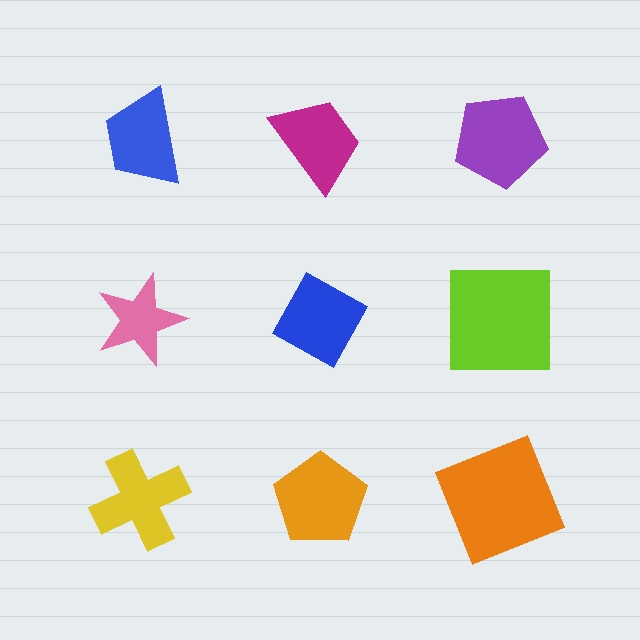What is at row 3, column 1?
A yellow cross.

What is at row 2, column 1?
A pink star.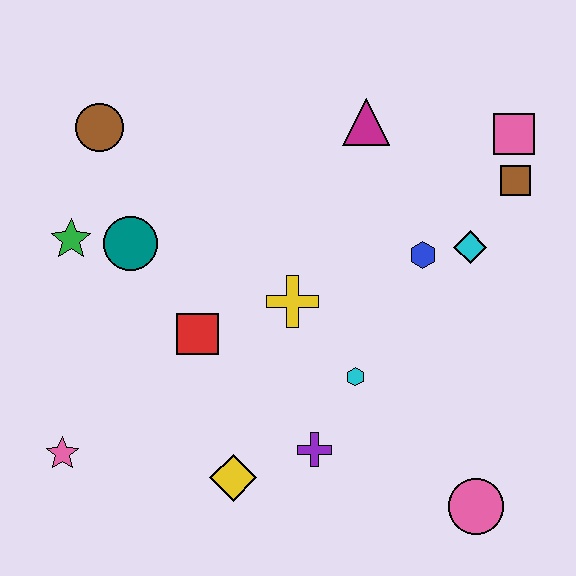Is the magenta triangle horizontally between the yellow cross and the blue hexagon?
Yes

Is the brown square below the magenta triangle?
Yes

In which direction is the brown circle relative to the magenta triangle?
The brown circle is to the left of the magenta triangle.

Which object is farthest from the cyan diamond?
The pink star is farthest from the cyan diamond.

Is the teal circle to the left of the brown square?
Yes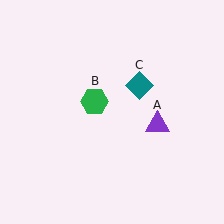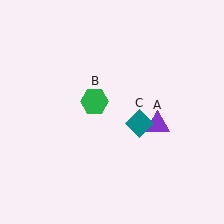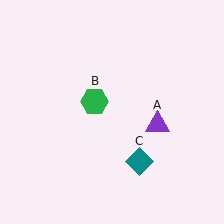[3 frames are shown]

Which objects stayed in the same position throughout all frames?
Purple triangle (object A) and green hexagon (object B) remained stationary.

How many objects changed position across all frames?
1 object changed position: teal diamond (object C).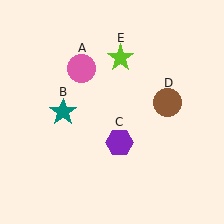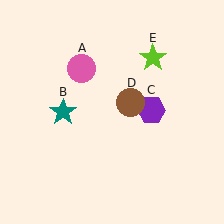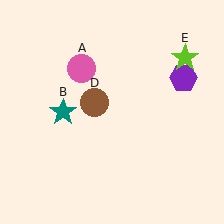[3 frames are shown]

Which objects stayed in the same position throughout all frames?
Pink circle (object A) and teal star (object B) remained stationary.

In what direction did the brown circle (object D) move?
The brown circle (object D) moved left.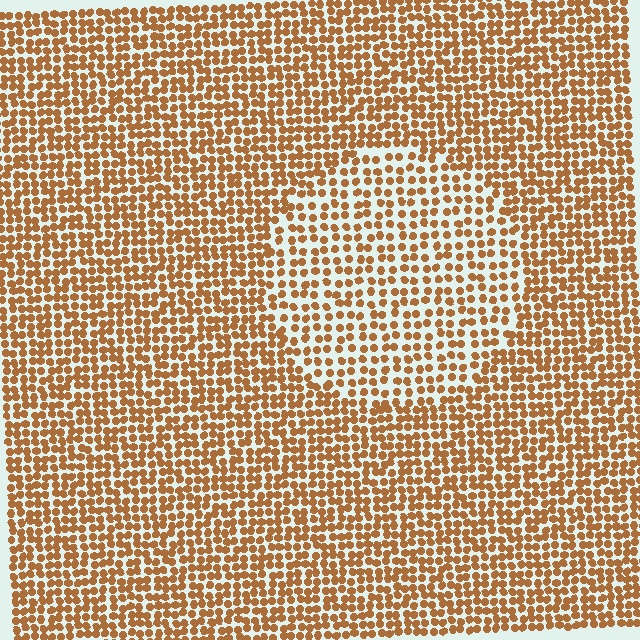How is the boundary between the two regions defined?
The boundary is defined by a change in element density (approximately 1.6x ratio). All elements are the same color, size, and shape.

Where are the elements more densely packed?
The elements are more densely packed outside the circle boundary.